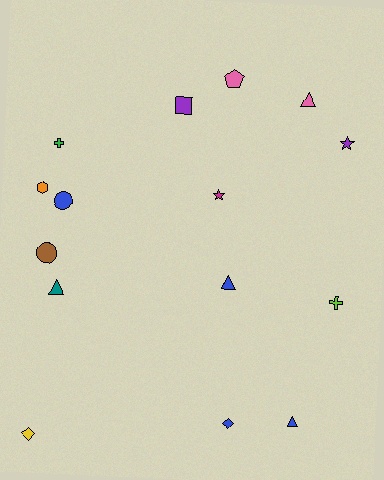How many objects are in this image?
There are 15 objects.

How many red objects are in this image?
There are no red objects.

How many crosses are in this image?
There are 2 crosses.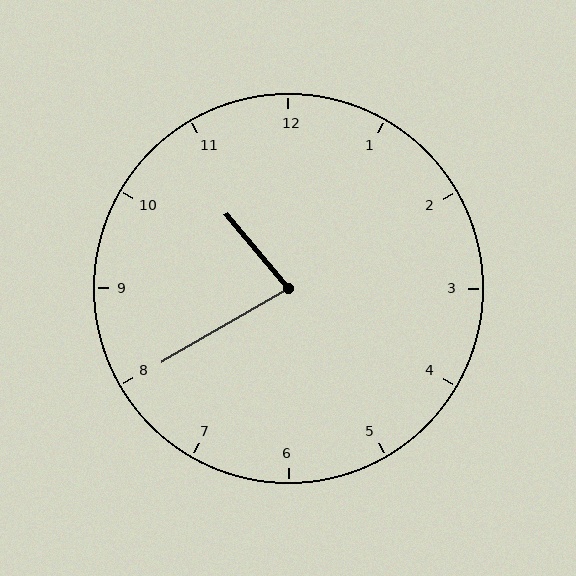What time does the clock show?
10:40.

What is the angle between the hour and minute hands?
Approximately 80 degrees.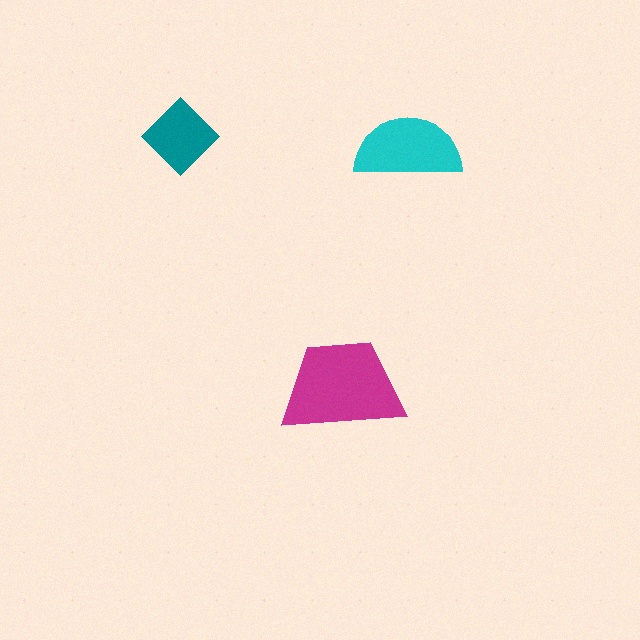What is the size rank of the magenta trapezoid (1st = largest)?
1st.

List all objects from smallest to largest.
The teal diamond, the cyan semicircle, the magenta trapezoid.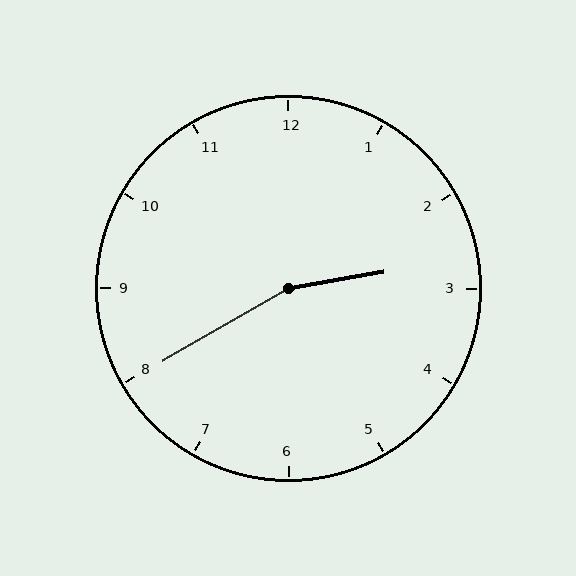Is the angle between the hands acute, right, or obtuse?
It is obtuse.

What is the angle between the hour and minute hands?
Approximately 160 degrees.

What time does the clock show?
2:40.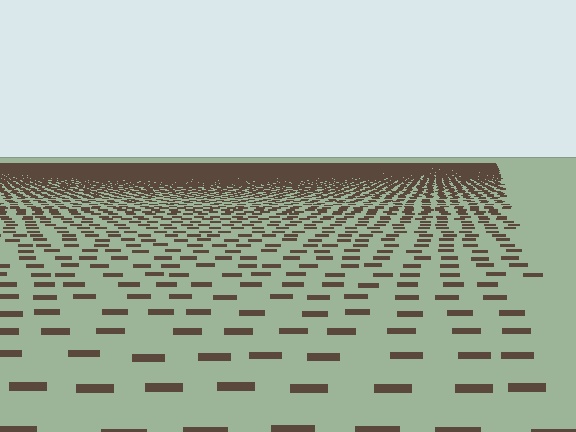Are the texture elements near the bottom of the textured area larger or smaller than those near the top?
Larger. Near the bottom, elements are closer to the viewer and appear at a bigger on-screen size.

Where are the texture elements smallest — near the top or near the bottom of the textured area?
Near the top.